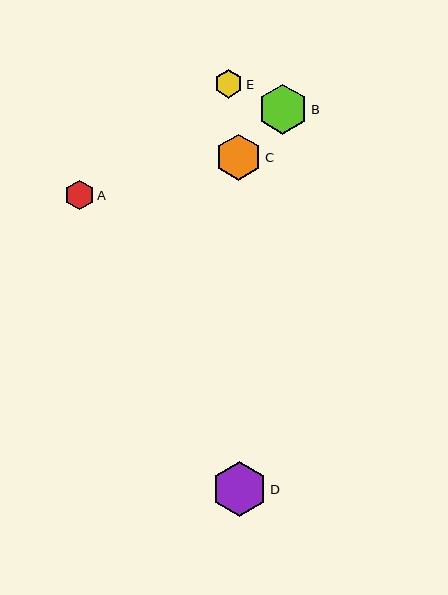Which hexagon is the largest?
Hexagon D is the largest with a size of approximately 55 pixels.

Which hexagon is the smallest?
Hexagon E is the smallest with a size of approximately 28 pixels.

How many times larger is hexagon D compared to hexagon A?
Hexagon D is approximately 1.9 times the size of hexagon A.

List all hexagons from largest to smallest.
From largest to smallest: D, B, C, A, E.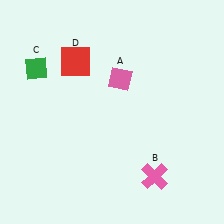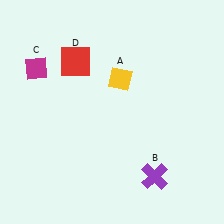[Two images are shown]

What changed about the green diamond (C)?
In Image 1, C is green. In Image 2, it changed to magenta.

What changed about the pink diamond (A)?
In Image 1, A is pink. In Image 2, it changed to yellow.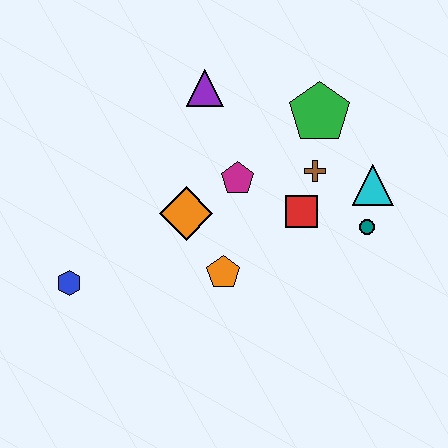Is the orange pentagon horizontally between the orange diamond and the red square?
Yes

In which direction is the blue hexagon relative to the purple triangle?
The blue hexagon is below the purple triangle.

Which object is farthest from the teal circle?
The blue hexagon is farthest from the teal circle.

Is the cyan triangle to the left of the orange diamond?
No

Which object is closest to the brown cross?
The red square is closest to the brown cross.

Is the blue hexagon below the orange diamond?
Yes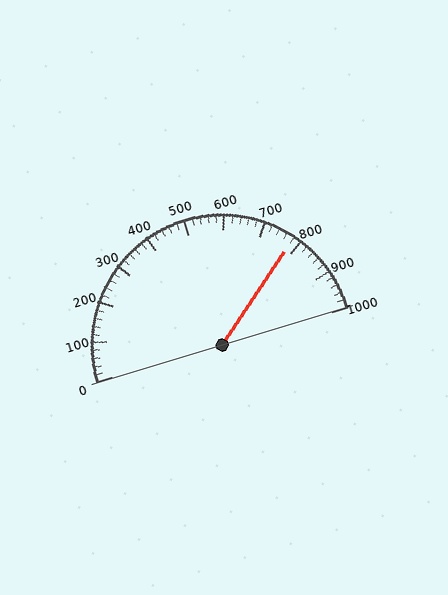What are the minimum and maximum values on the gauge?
The gauge ranges from 0 to 1000.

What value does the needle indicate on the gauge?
The needle indicates approximately 780.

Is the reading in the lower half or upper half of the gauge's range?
The reading is in the upper half of the range (0 to 1000).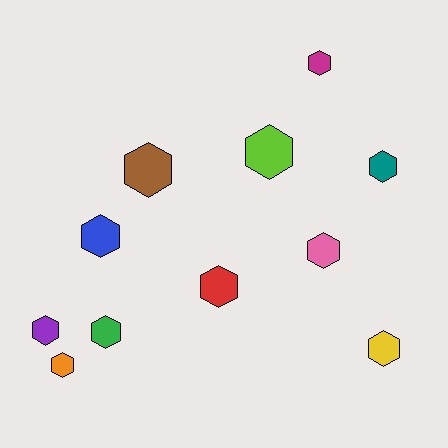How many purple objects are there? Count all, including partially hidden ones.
There is 1 purple object.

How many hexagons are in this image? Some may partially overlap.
There are 11 hexagons.